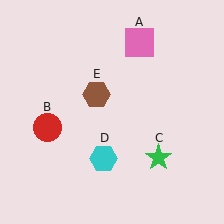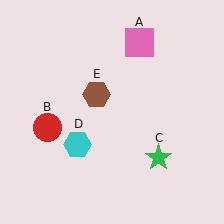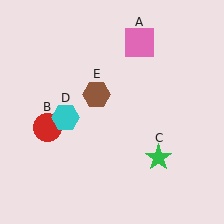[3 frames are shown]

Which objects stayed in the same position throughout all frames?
Pink square (object A) and red circle (object B) and green star (object C) and brown hexagon (object E) remained stationary.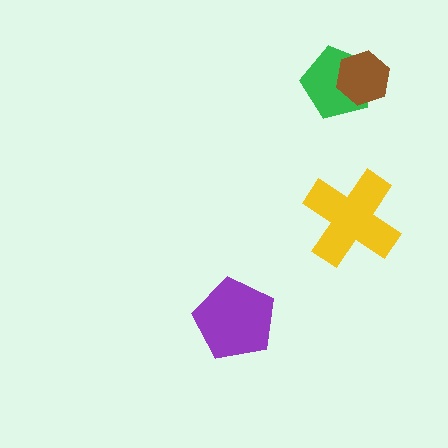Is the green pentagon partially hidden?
Yes, it is partially covered by another shape.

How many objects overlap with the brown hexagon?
1 object overlaps with the brown hexagon.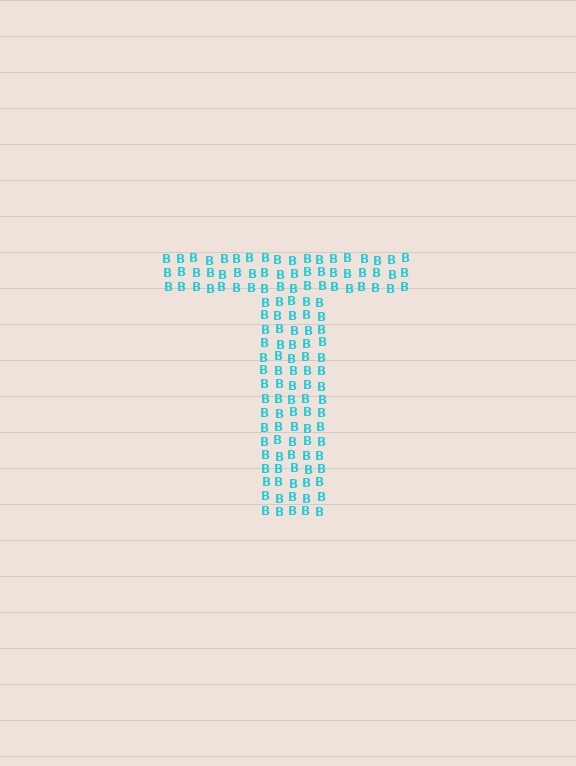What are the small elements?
The small elements are letter B's.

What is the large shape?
The large shape is the letter T.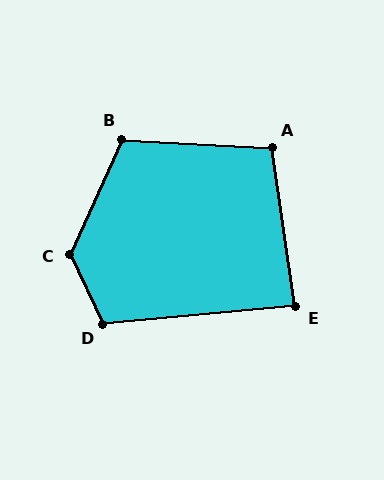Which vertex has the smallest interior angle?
E, at approximately 87 degrees.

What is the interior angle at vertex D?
Approximately 110 degrees (obtuse).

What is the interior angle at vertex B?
Approximately 111 degrees (obtuse).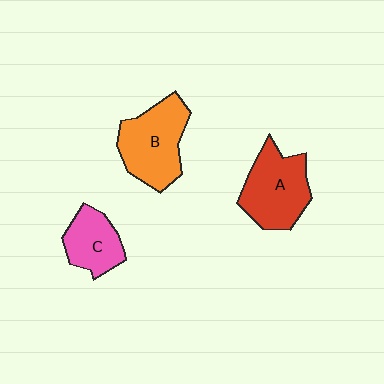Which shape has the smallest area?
Shape C (pink).